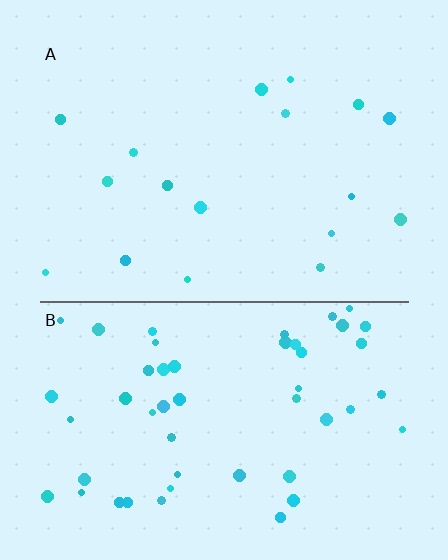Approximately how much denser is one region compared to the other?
Approximately 2.9× — region B over region A.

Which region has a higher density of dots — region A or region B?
B (the bottom).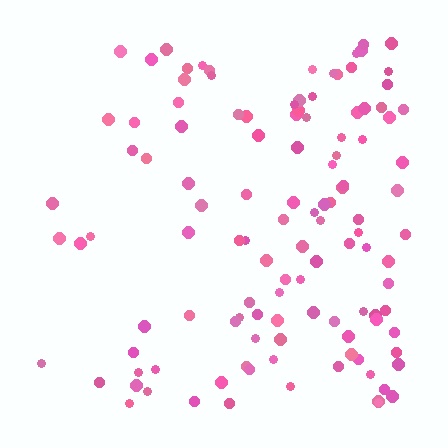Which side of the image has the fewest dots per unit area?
The left.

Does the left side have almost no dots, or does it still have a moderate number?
Still a moderate number, just noticeably fewer than the right.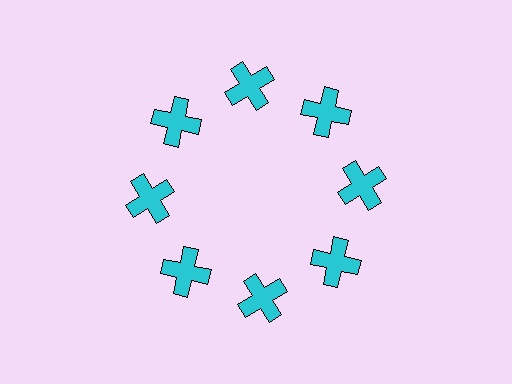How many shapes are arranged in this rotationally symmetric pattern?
There are 8 shapes, arranged in 8 groups of 1.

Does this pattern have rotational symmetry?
Yes, this pattern has 8-fold rotational symmetry. It looks the same after rotating 45 degrees around the center.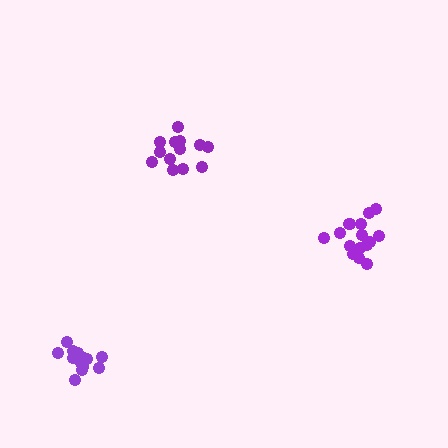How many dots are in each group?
Group 1: 16 dots, Group 2: 13 dots, Group 3: 14 dots (43 total).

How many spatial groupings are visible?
There are 3 spatial groupings.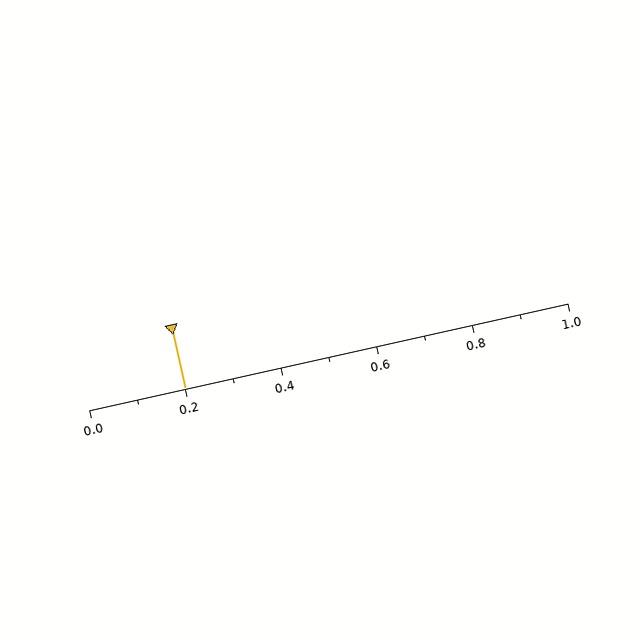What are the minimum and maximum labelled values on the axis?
The axis runs from 0.0 to 1.0.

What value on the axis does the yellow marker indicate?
The marker indicates approximately 0.2.